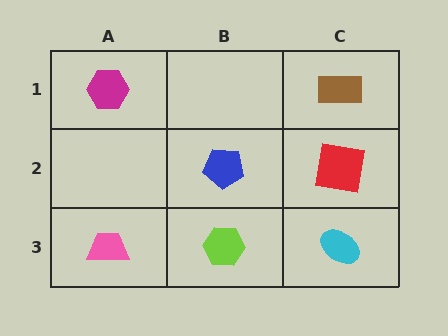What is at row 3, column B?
A lime hexagon.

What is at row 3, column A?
A pink trapezoid.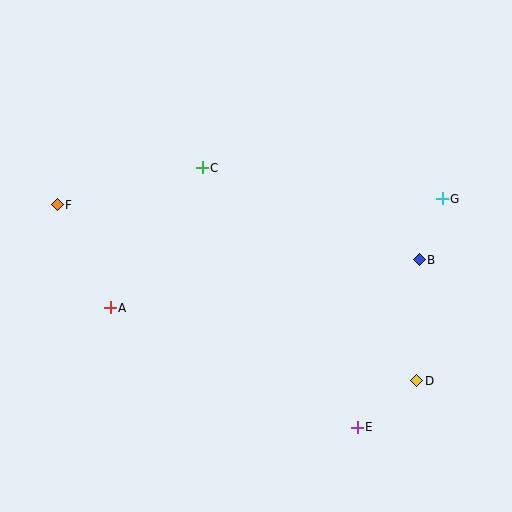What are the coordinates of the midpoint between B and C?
The midpoint between B and C is at (311, 214).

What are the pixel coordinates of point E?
Point E is at (357, 427).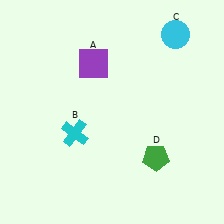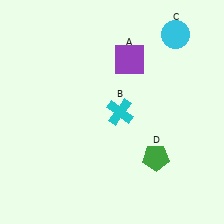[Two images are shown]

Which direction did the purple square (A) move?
The purple square (A) moved right.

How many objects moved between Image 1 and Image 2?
2 objects moved between the two images.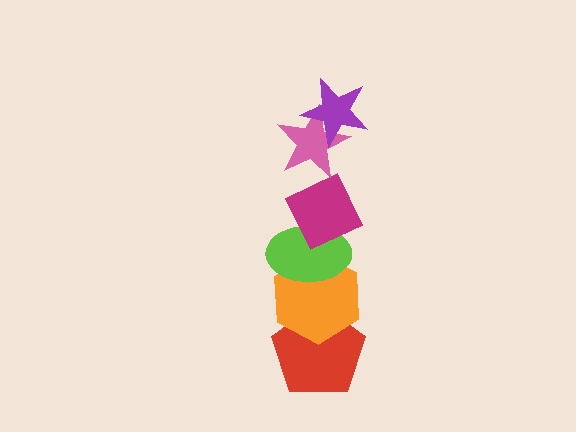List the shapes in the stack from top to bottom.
From top to bottom: the purple star, the pink star, the magenta diamond, the lime ellipse, the orange hexagon, the red pentagon.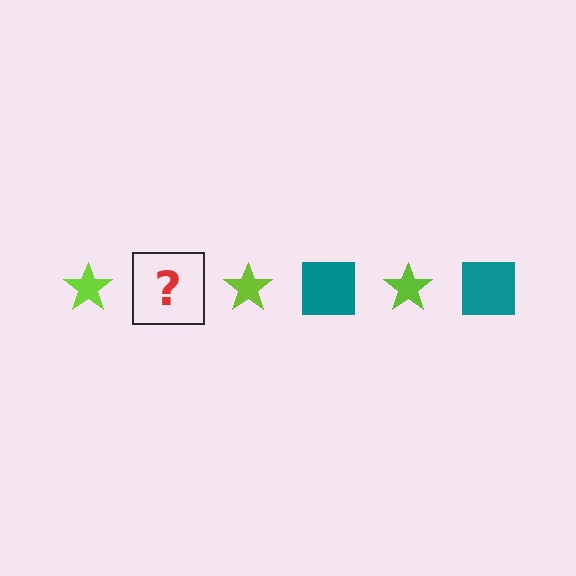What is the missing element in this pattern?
The missing element is a teal square.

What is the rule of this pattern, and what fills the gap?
The rule is that the pattern alternates between lime star and teal square. The gap should be filled with a teal square.